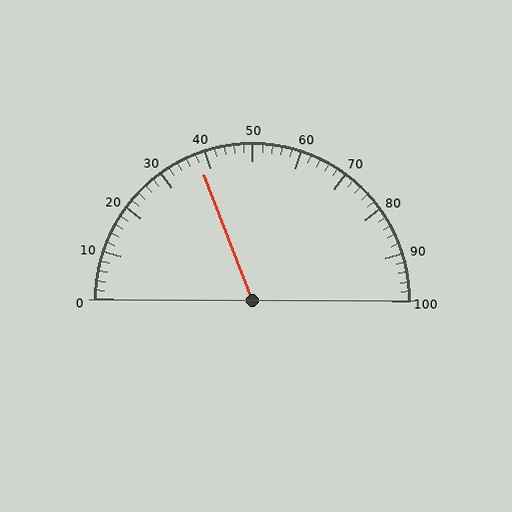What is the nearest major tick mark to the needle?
The nearest major tick mark is 40.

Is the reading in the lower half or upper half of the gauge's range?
The reading is in the lower half of the range (0 to 100).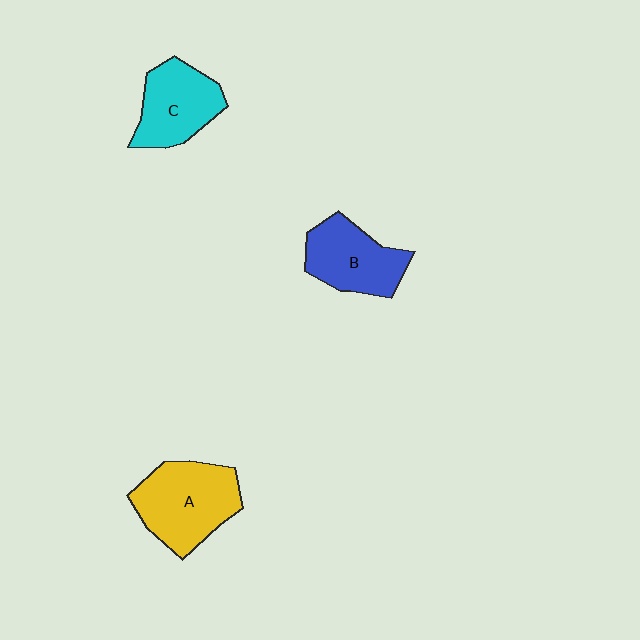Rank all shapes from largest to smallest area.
From largest to smallest: A (yellow), B (blue), C (cyan).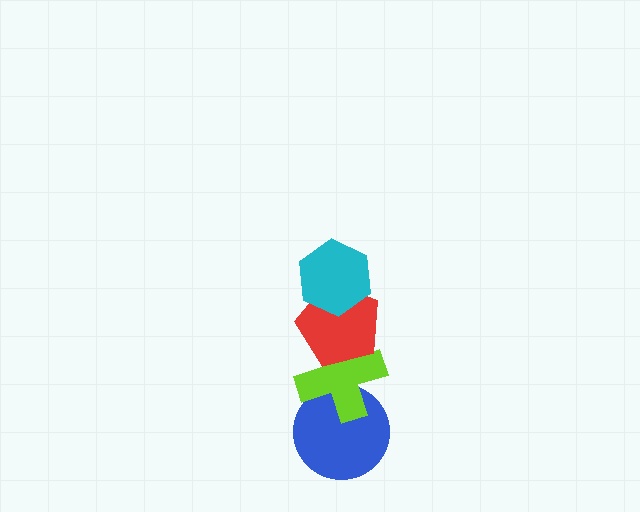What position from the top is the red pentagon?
The red pentagon is 2nd from the top.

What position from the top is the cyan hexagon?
The cyan hexagon is 1st from the top.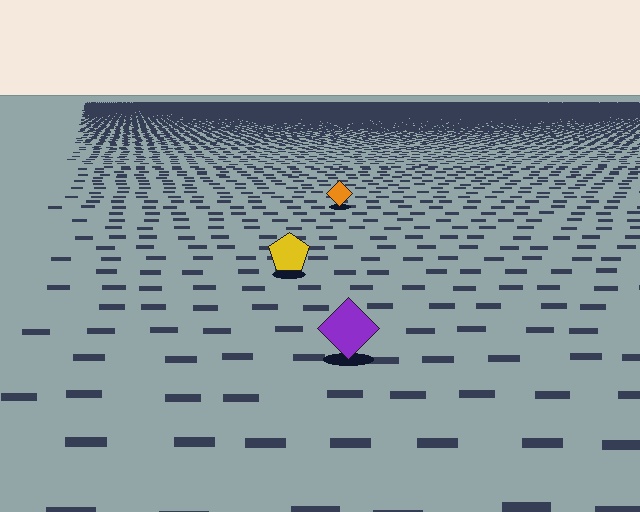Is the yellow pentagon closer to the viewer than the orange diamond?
Yes. The yellow pentagon is closer — you can tell from the texture gradient: the ground texture is coarser near it.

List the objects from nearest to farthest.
From nearest to farthest: the purple diamond, the yellow pentagon, the orange diamond.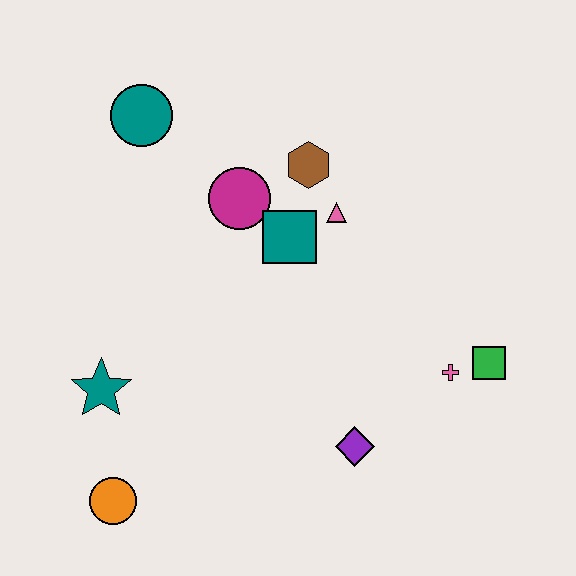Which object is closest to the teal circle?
The magenta circle is closest to the teal circle.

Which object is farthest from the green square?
The teal circle is farthest from the green square.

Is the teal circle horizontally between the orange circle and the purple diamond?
Yes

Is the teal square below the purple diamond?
No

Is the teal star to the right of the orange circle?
No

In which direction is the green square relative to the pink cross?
The green square is to the right of the pink cross.